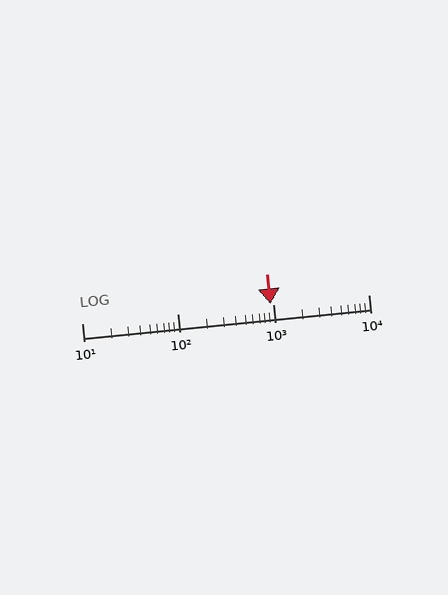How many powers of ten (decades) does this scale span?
The scale spans 3 decades, from 10 to 10000.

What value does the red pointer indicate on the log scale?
The pointer indicates approximately 940.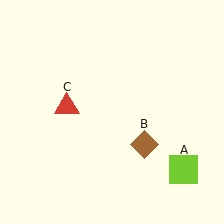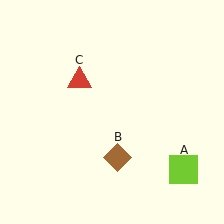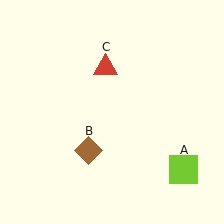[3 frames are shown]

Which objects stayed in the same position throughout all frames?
Lime square (object A) remained stationary.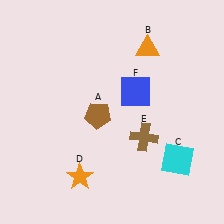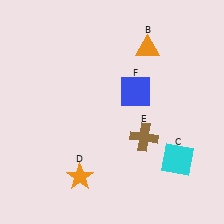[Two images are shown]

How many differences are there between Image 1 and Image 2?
There is 1 difference between the two images.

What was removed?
The brown pentagon (A) was removed in Image 2.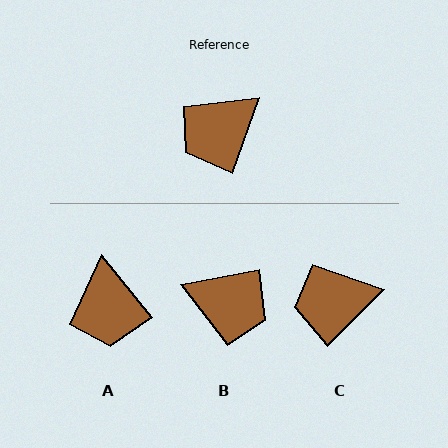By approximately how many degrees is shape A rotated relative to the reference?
Approximately 59 degrees counter-clockwise.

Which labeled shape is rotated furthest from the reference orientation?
B, about 121 degrees away.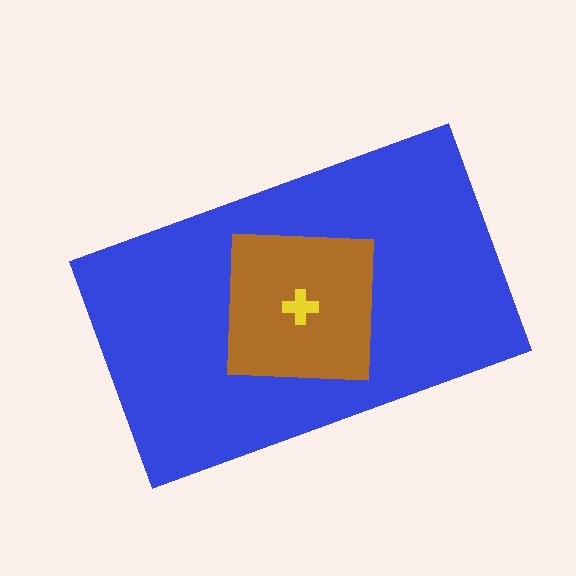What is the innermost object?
The yellow cross.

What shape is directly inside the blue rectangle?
The brown square.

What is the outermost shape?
The blue rectangle.